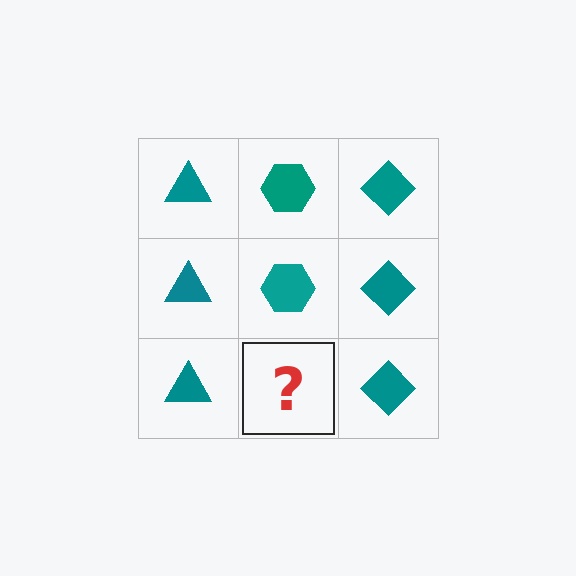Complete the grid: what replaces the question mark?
The question mark should be replaced with a teal hexagon.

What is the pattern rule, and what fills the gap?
The rule is that each column has a consistent shape. The gap should be filled with a teal hexagon.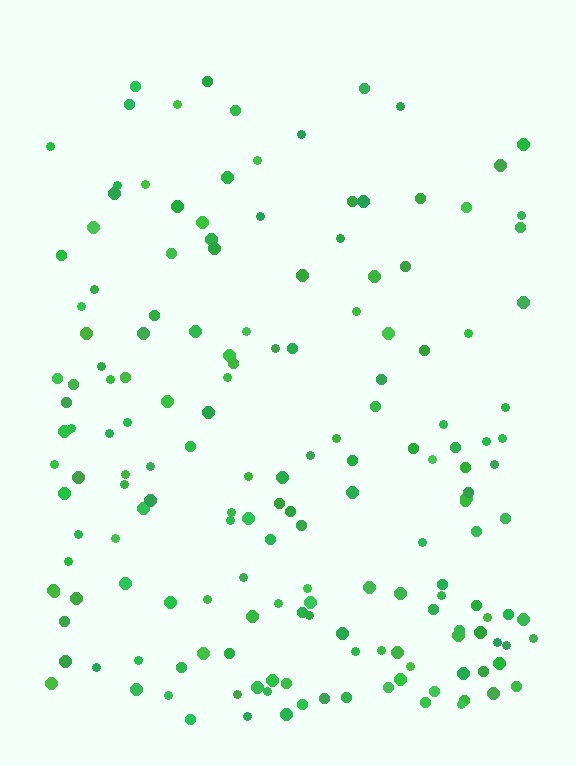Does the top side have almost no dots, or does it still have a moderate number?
Still a moderate number, just noticeably fewer than the bottom.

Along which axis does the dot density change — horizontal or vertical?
Vertical.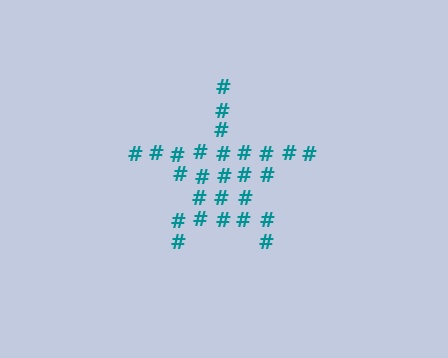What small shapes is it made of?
It is made of small hash symbols.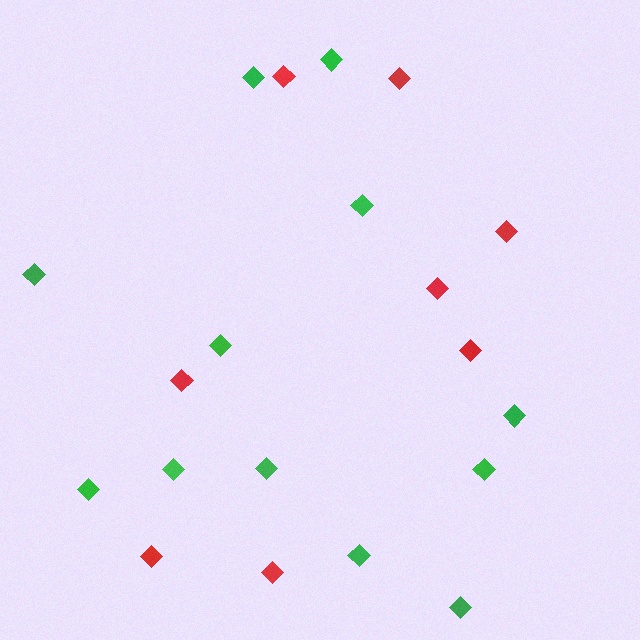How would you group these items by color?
There are 2 groups: one group of red diamonds (8) and one group of green diamonds (12).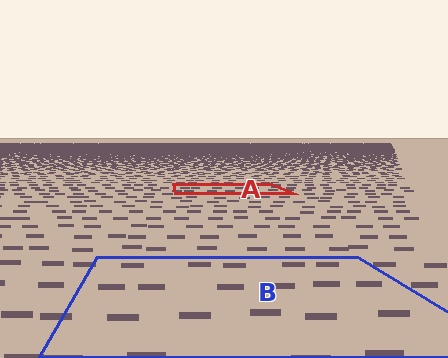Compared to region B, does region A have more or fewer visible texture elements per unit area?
Region A has more texture elements per unit area — they are packed more densely because it is farther away.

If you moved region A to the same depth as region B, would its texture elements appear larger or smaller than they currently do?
They would appear larger. At a closer depth, the same texture elements are projected at a bigger on-screen size.